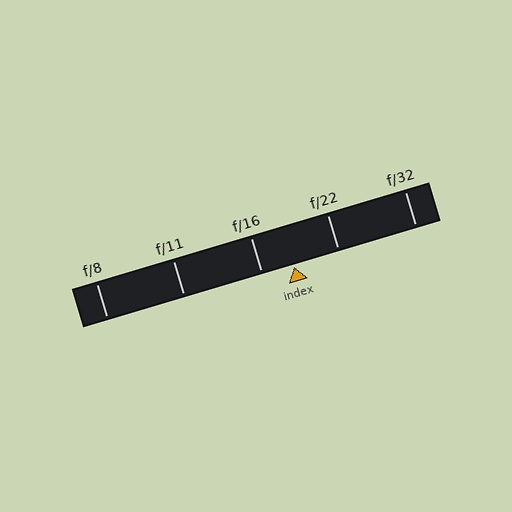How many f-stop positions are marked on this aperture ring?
There are 5 f-stop positions marked.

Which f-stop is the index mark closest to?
The index mark is closest to f/16.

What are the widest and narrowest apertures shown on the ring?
The widest aperture shown is f/8 and the narrowest is f/32.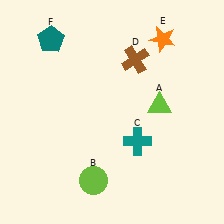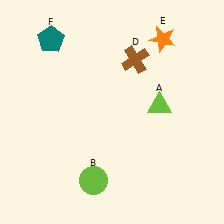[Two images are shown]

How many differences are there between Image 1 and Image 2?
There is 1 difference between the two images.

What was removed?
The teal cross (C) was removed in Image 2.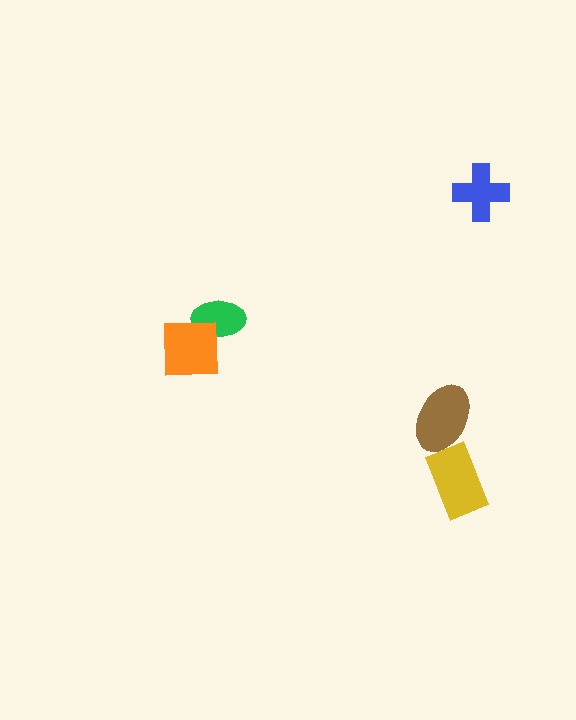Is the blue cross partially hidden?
No, no other shape covers it.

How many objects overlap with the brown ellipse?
0 objects overlap with the brown ellipse.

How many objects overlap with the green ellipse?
1 object overlaps with the green ellipse.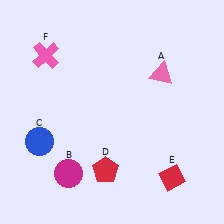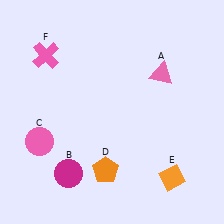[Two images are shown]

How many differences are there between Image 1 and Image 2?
There are 3 differences between the two images.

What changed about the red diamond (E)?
In Image 1, E is red. In Image 2, it changed to orange.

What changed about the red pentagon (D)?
In Image 1, D is red. In Image 2, it changed to orange.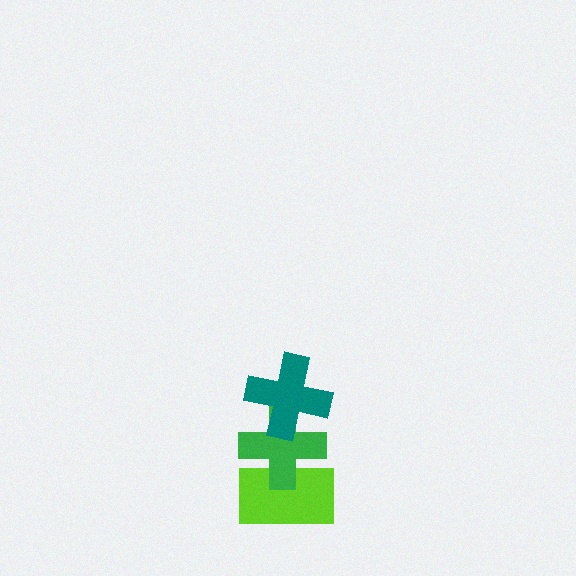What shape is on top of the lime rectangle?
The green cross is on top of the lime rectangle.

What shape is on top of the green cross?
The teal cross is on top of the green cross.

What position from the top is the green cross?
The green cross is 2nd from the top.